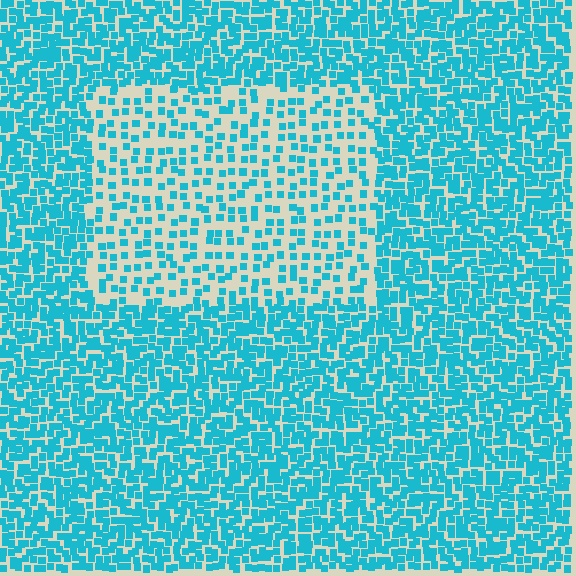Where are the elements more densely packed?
The elements are more densely packed outside the rectangle boundary.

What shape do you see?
I see a rectangle.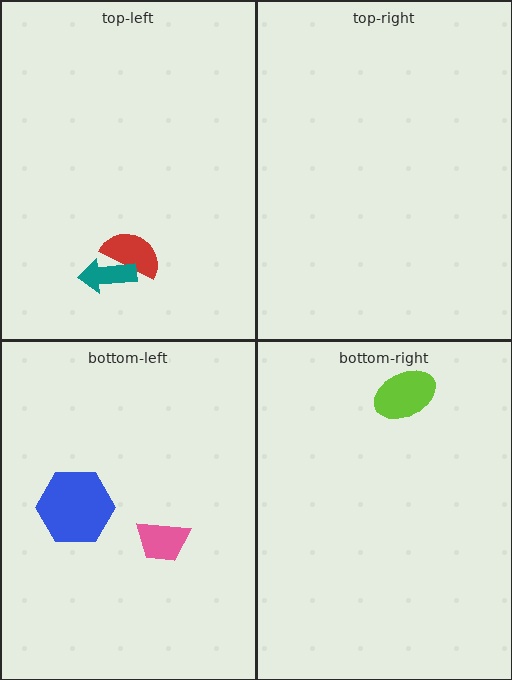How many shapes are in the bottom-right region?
1.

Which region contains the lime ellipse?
The bottom-right region.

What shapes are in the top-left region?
The red semicircle, the teal arrow.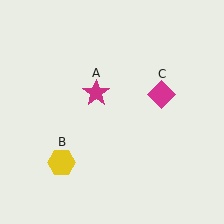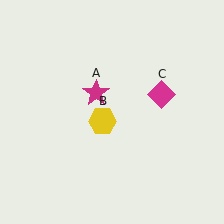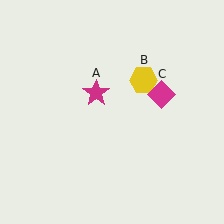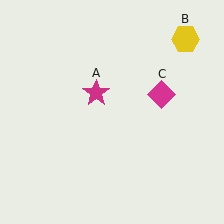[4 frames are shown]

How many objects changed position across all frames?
1 object changed position: yellow hexagon (object B).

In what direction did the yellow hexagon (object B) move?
The yellow hexagon (object B) moved up and to the right.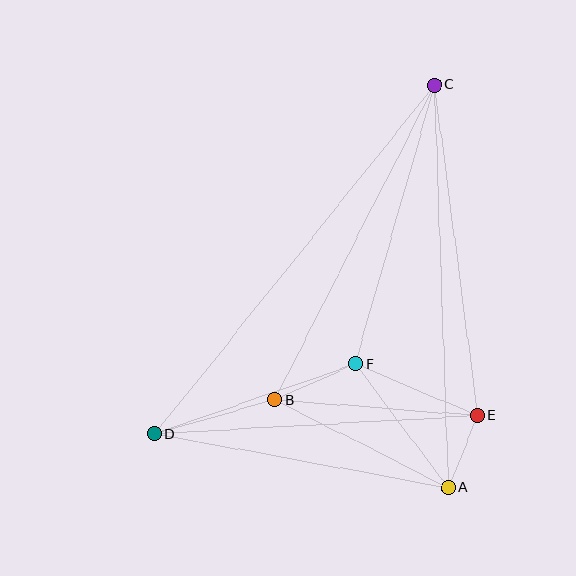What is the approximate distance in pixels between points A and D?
The distance between A and D is approximately 298 pixels.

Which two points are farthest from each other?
Points C and D are farthest from each other.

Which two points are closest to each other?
Points A and E are closest to each other.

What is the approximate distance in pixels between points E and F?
The distance between E and F is approximately 132 pixels.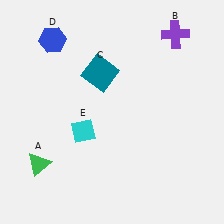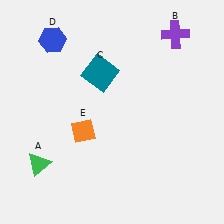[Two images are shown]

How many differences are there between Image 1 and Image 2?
There is 1 difference between the two images.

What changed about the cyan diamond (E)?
In Image 1, E is cyan. In Image 2, it changed to orange.